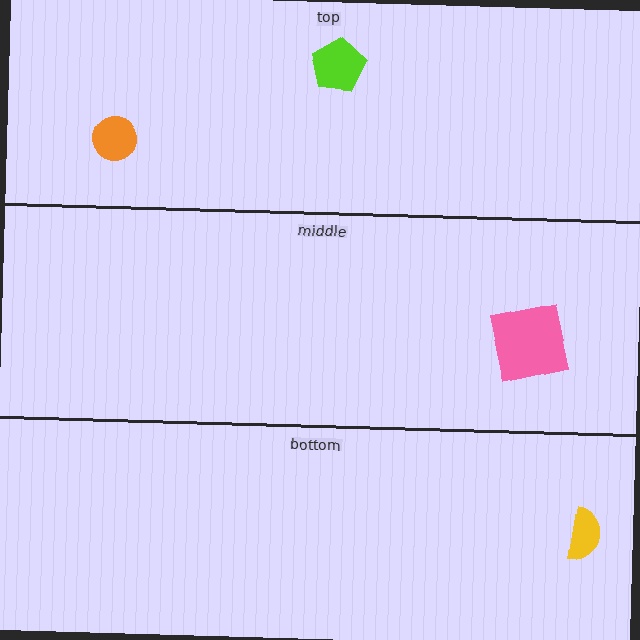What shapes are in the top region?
The lime pentagon, the orange circle.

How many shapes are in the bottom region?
1.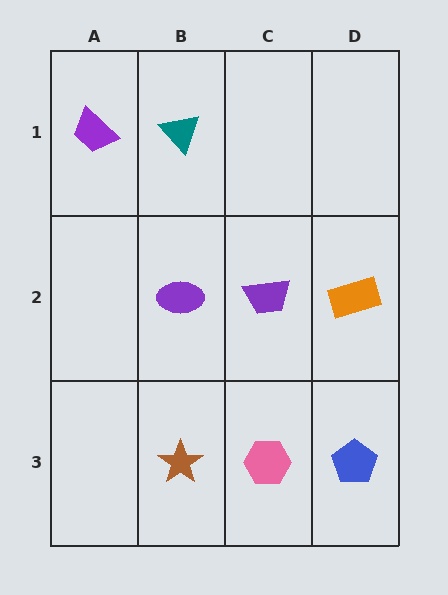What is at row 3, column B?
A brown star.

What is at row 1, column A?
A purple trapezoid.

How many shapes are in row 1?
2 shapes.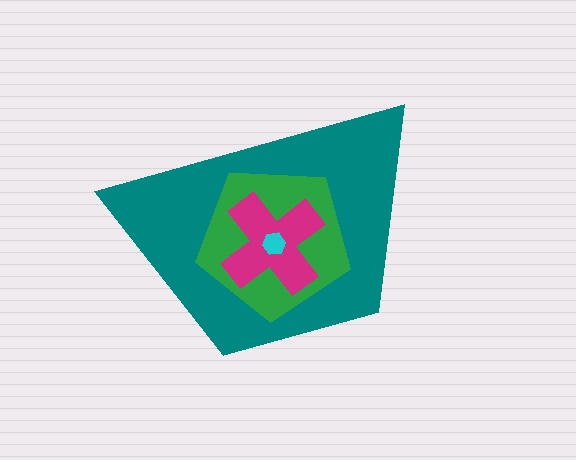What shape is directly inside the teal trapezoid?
The green pentagon.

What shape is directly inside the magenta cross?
The cyan hexagon.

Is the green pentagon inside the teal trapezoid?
Yes.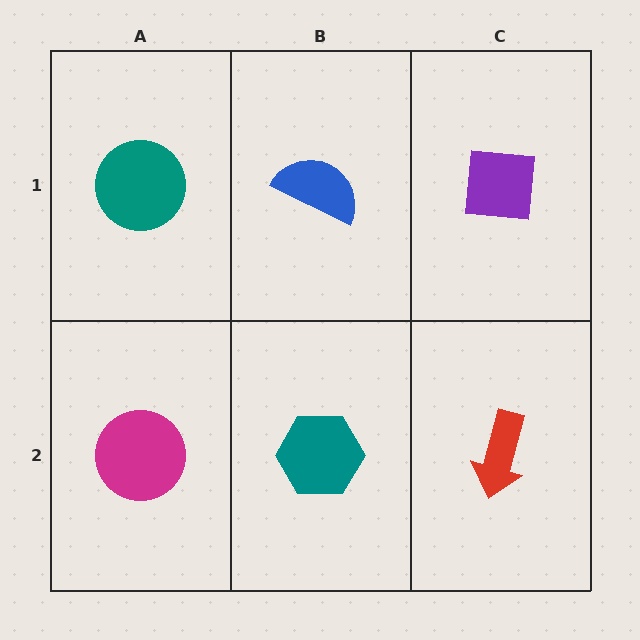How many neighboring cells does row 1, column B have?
3.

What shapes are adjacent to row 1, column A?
A magenta circle (row 2, column A), a blue semicircle (row 1, column B).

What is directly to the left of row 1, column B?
A teal circle.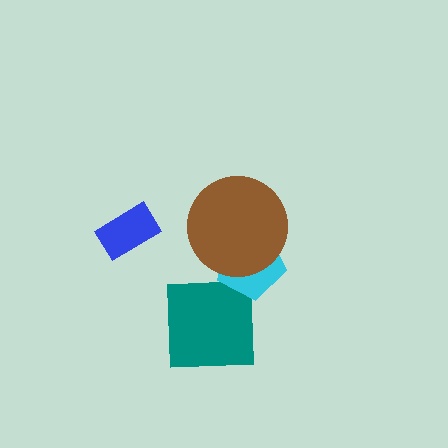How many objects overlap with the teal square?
0 objects overlap with the teal square.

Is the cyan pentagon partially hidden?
Yes, it is partially covered by another shape.